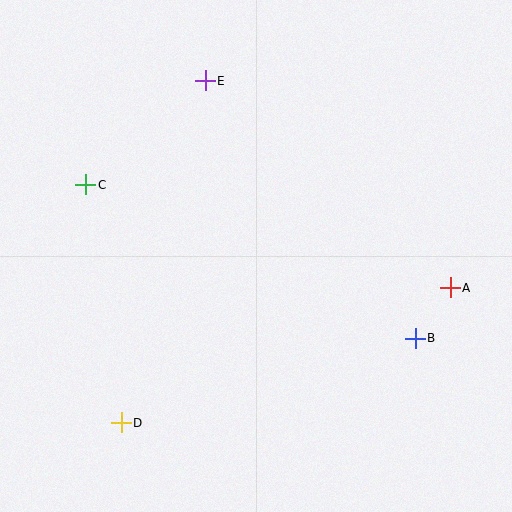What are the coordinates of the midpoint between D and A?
The midpoint between D and A is at (286, 355).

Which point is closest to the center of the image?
Point B at (415, 338) is closest to the center.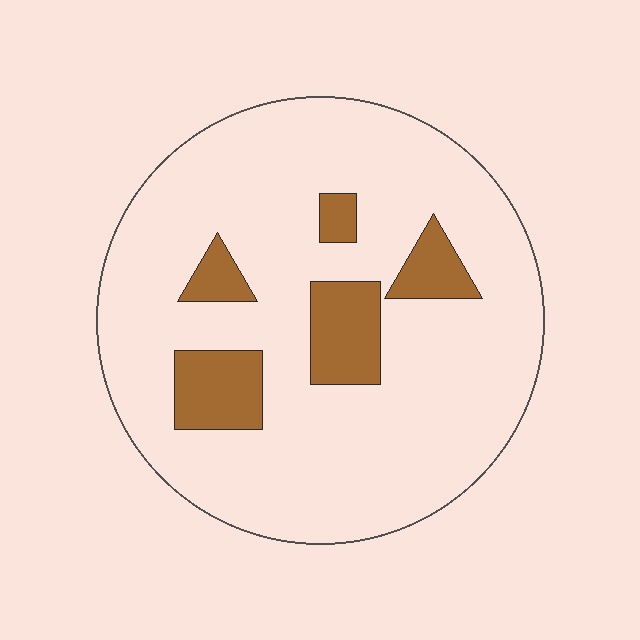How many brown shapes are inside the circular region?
5.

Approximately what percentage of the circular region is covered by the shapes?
Approximately 15%.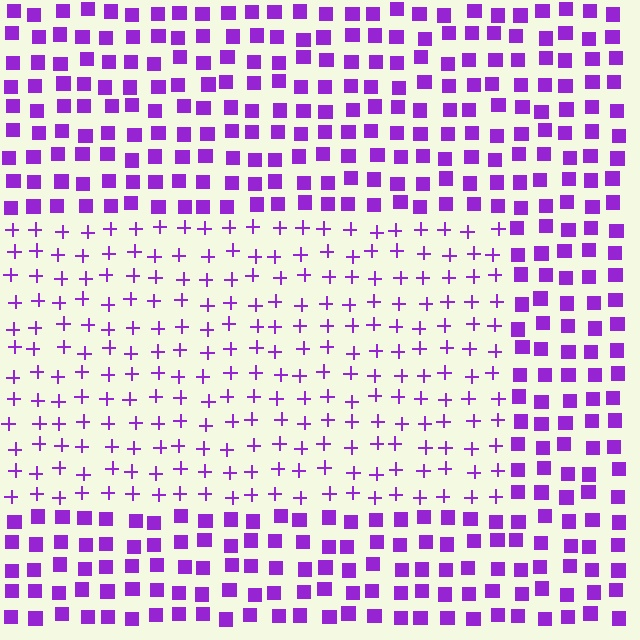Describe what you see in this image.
The image is filled with small purple elements arranged in a uniform grid. A rectangle-shaped region contains plus signs, while the surrounding area contains squares. The boundary is defined purely by the change in element shape.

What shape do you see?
I see a rectangle.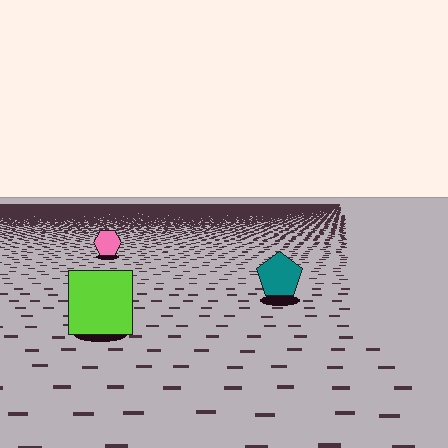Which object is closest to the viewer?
The lime square is closest. The texture marks near it are larger and more spread out.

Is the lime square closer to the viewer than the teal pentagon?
Yes. The lime square is closer — you can tell from the texture gradient: the ground texture is coarser near it.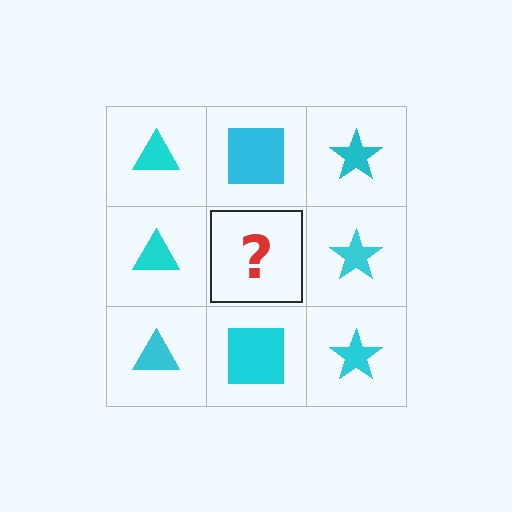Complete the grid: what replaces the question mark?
The question mark should be replaced with a cyan square.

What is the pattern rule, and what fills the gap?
The rule is that each column has a consistent shape. The gap should be filled with a cyan square.